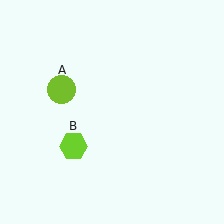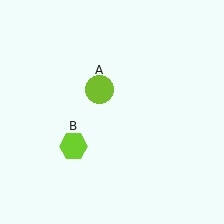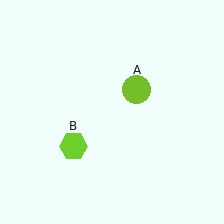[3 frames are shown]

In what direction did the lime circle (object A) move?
The lime circle (object A) moved right.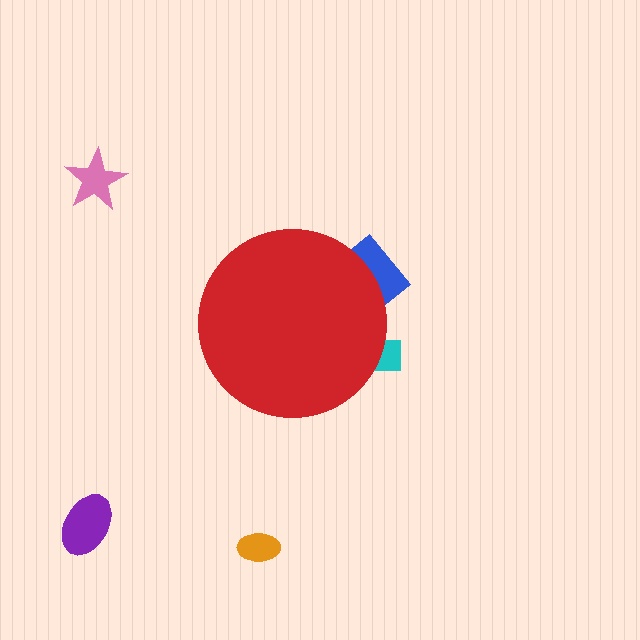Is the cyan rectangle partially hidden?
Yes, the cyan rectangle is partially hidden behind the red circle.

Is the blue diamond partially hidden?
Yes, the blue diamond is partially hidden behind the red circle.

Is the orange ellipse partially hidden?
No, the orange ellipse is fully visible.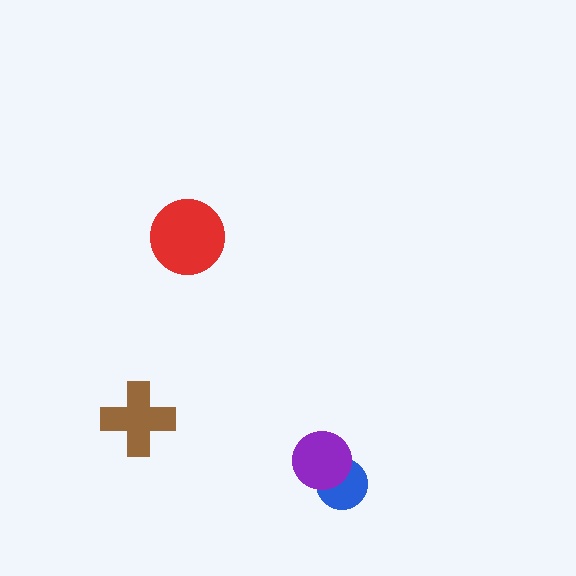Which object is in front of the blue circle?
The purple circle is in front of the blue circle.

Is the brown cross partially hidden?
No, no other shape covers it.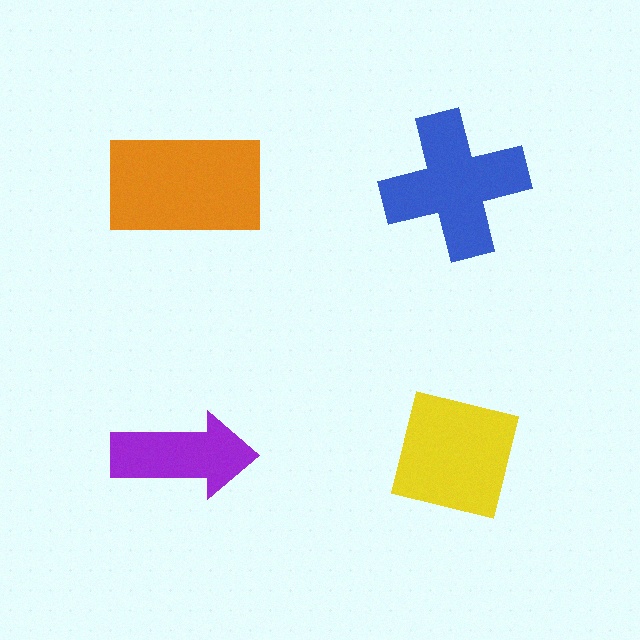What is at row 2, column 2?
A yellow square.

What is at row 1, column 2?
A blue cross.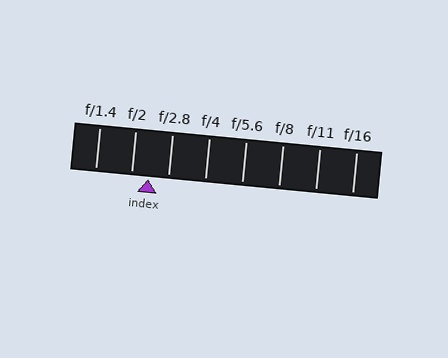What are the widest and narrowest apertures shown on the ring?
The widest aperture shown is f/1.4 and the narrowest is f/16.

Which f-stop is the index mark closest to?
The index mark is closest to f/2.